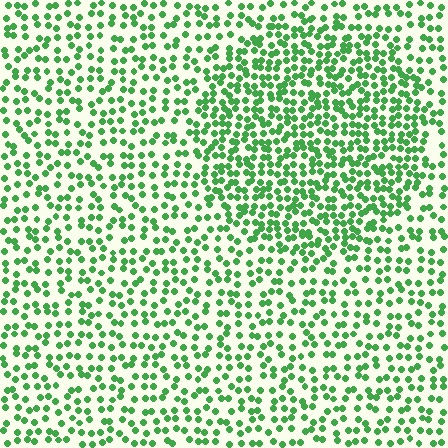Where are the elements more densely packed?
The elements are more densely packed inside the circle boundary.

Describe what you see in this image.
The image contains small green elements arranged at two different densities. A circle-shaped region is visible where the elements are more densely packed than the surrounding area.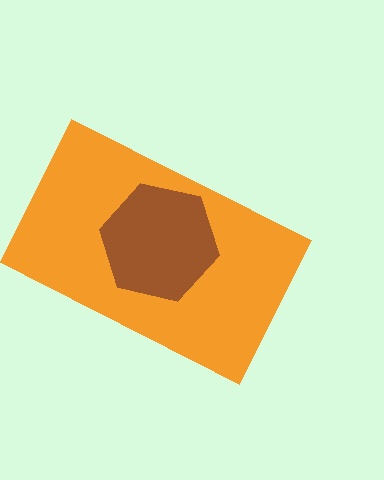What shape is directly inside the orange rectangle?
The brown hexagon.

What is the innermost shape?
The brown hexagon.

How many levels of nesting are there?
2.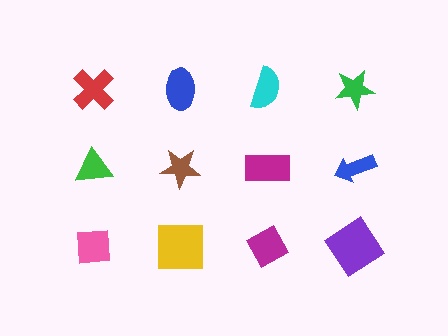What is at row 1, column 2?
A blue ellipse.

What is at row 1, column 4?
A green star.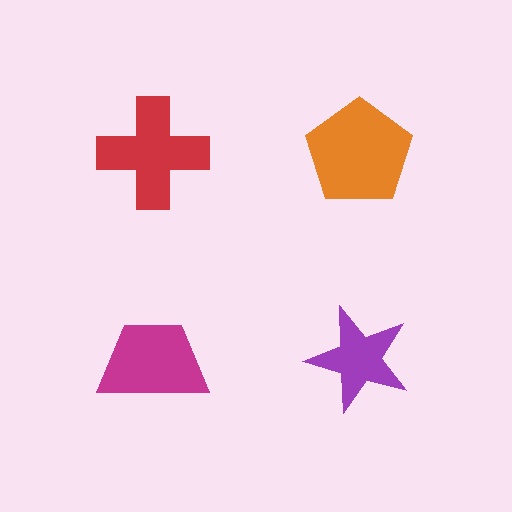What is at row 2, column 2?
A purple star.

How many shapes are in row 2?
2 shapes.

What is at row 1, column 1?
A red cross.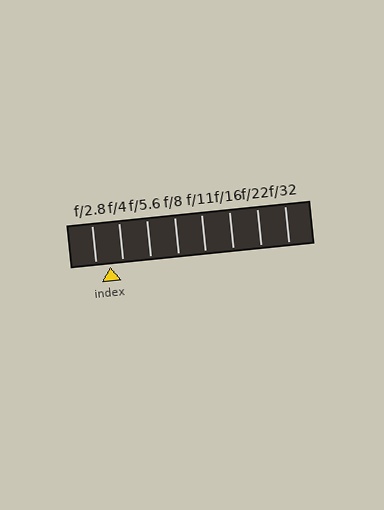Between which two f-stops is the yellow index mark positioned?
The index mark is between f/2.8 and f/4.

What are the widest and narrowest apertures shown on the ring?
The widest aperture shown is f/2.8 and the narrowest is f/32.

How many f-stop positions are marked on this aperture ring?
There are 8 f-stop positions marked.